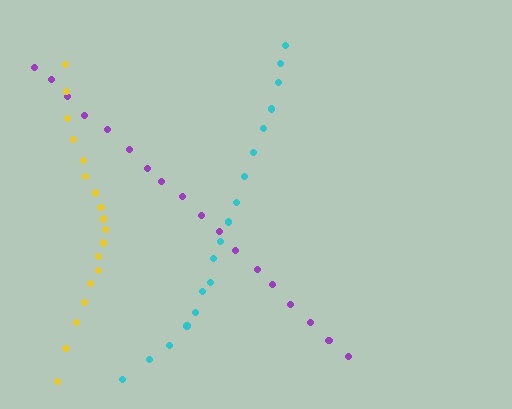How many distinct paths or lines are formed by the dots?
There are 3 distinct paths.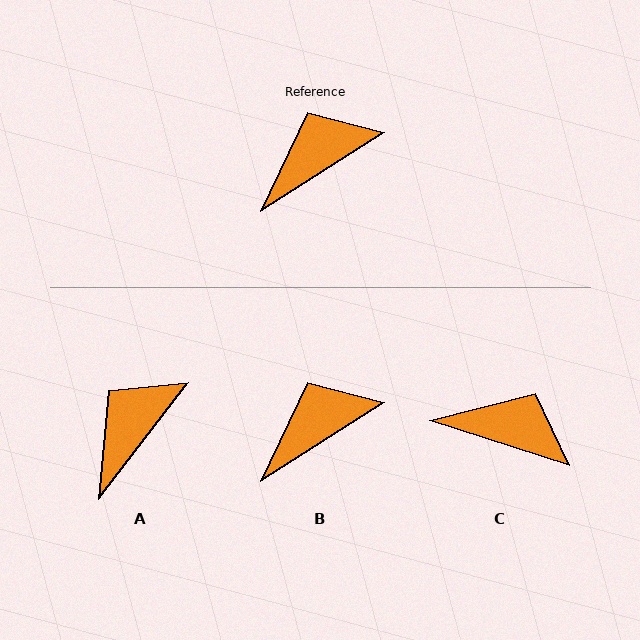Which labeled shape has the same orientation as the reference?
B.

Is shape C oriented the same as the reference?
No, it is off by about 50 degrees.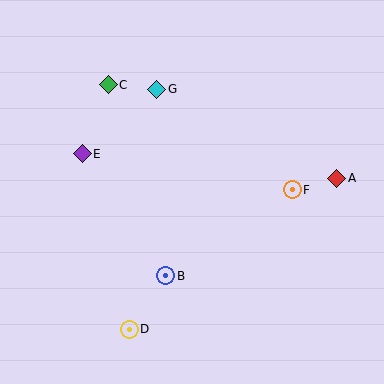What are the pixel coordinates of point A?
Point A is at (337, 178).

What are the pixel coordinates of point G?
Point G is at (157, 89).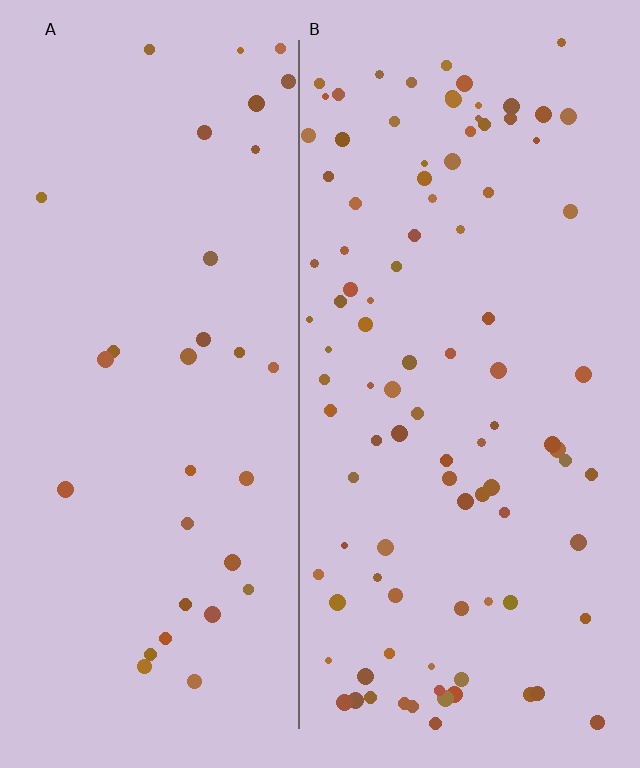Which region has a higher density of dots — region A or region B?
B (the right).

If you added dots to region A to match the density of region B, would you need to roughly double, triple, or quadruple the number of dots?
Approximately triple.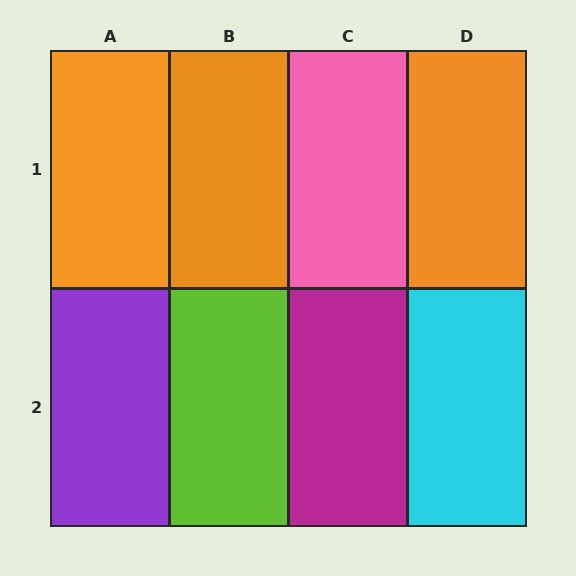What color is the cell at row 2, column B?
Lime.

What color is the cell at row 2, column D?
Cyan.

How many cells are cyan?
1 cell is cyan.